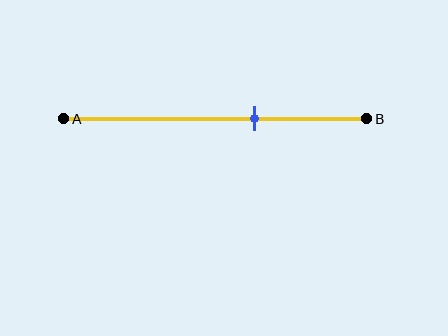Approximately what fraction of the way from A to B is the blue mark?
The blue mark is approximately 65% of the way from A to B.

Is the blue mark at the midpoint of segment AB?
No, the mark is at about 65% from A, not at the 50% midpoint.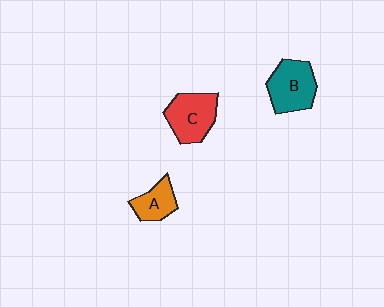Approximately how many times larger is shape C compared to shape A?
Approximately 1.6 times.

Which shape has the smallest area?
Shape A (orange).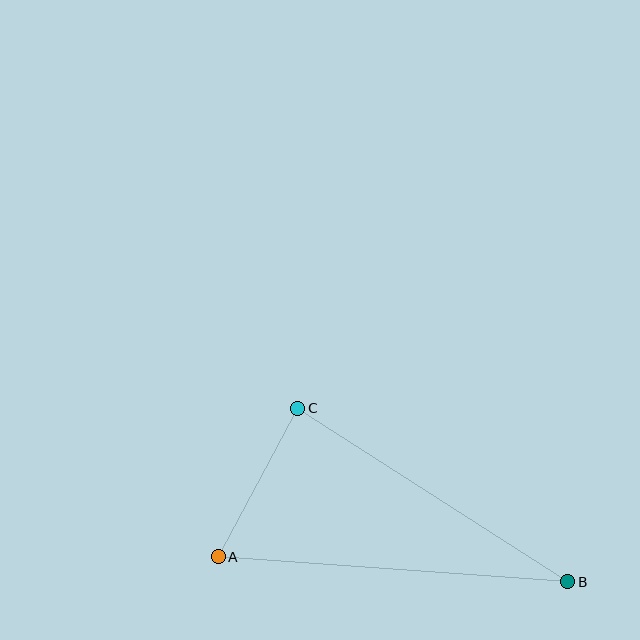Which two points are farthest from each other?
Points A and B are farthest from each other.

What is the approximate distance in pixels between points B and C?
The distance between B and C is approximately 321 pixels.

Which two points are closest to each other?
Points A and C are closest to each other.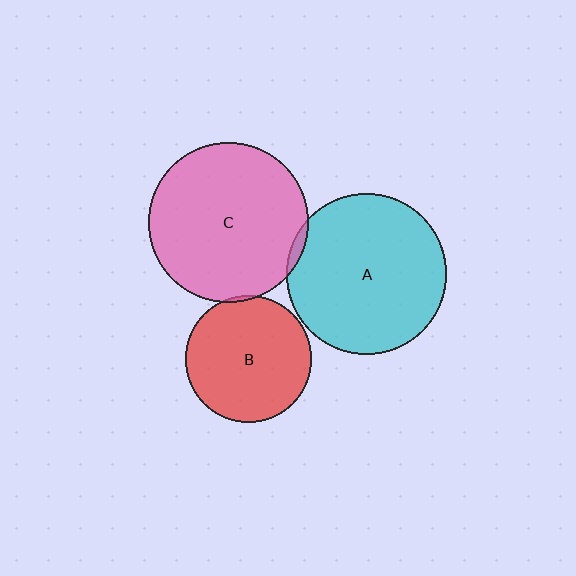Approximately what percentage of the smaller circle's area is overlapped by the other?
Approximately 5%.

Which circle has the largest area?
Circle A (cyan).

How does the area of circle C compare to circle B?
Approximately 1.6 times.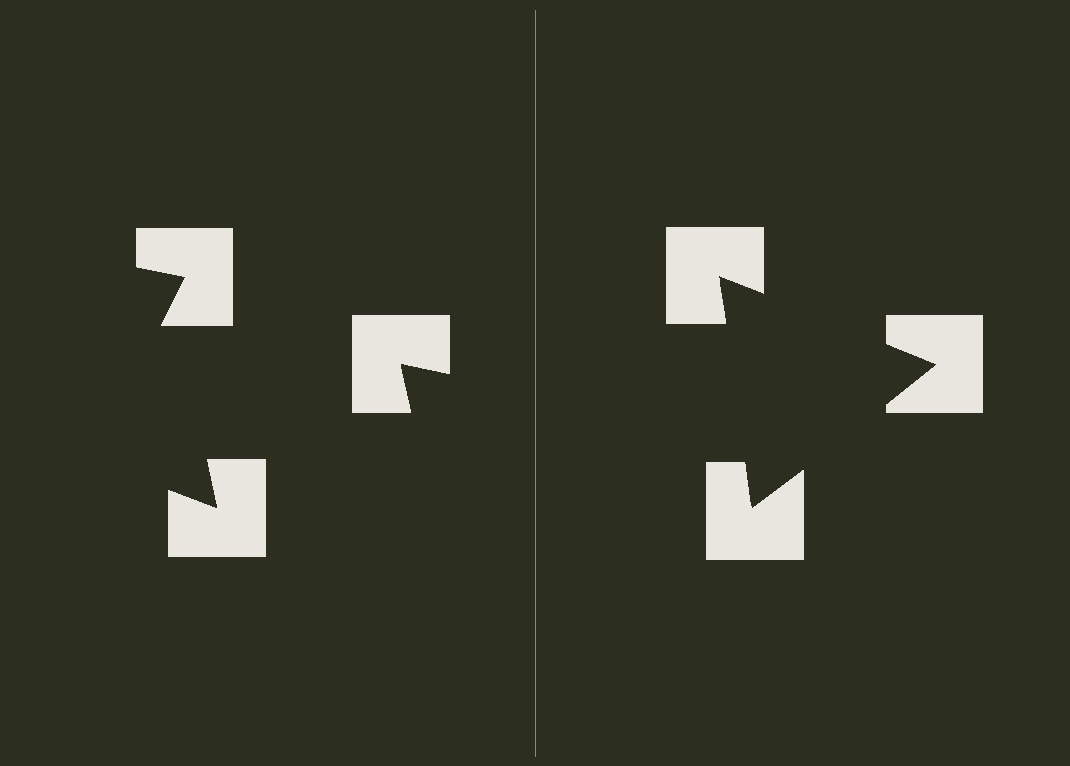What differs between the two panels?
The notched squares are positioned identically on both sides; only the wedge orientations differ. On the right they align to a triangle; on the left they are misaligned.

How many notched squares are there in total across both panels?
6 — 3 on each side.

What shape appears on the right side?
An illusory triangle.